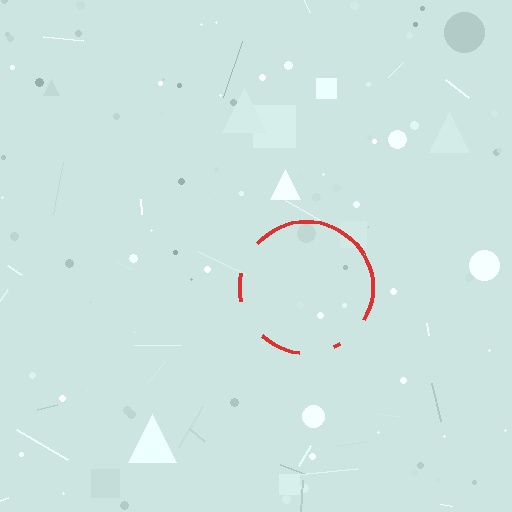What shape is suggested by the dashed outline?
The dashed outline suggests a circle.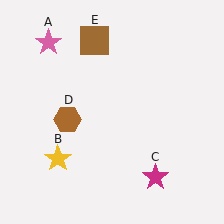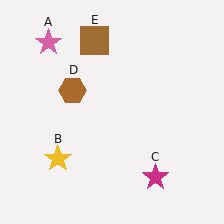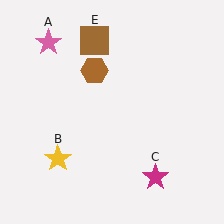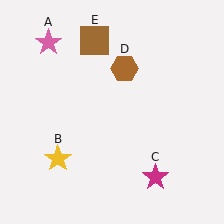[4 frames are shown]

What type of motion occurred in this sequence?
The brown hexagon (object D) rotated clockwise around the center of the scene.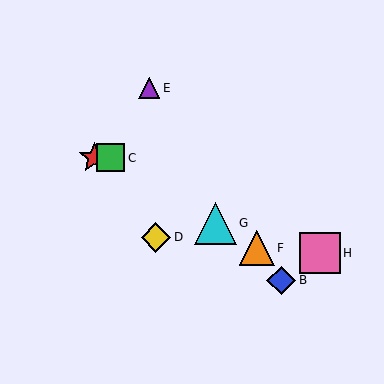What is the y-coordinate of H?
Object H is at y≈253.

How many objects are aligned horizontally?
2 objects (A, C) are aligned horizontally.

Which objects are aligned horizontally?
Objects A, C are aligned horizontally.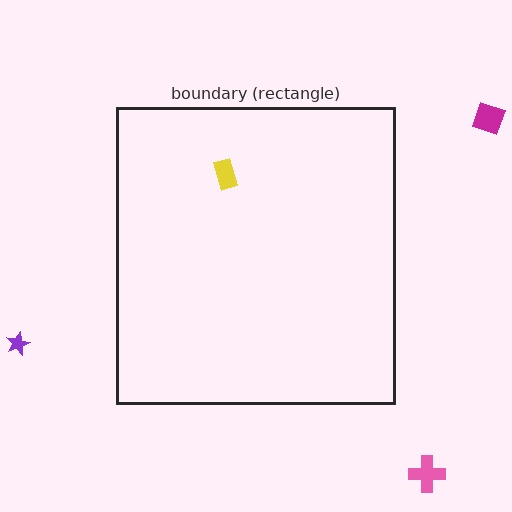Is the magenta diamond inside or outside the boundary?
Outside.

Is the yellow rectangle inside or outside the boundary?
Inside.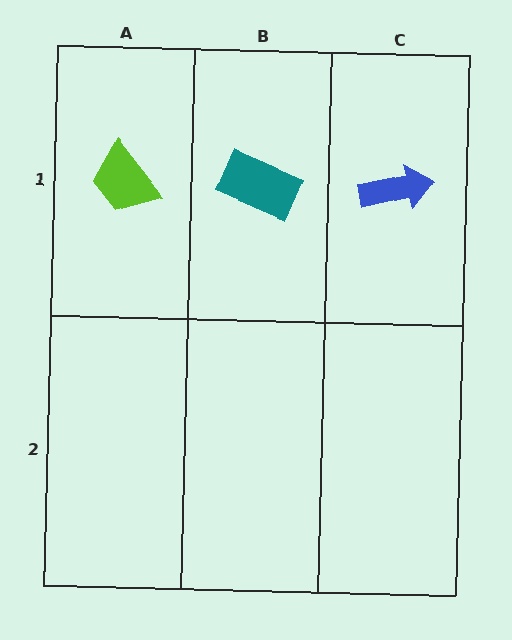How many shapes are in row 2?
0 shapes.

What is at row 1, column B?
A teal rectangle.